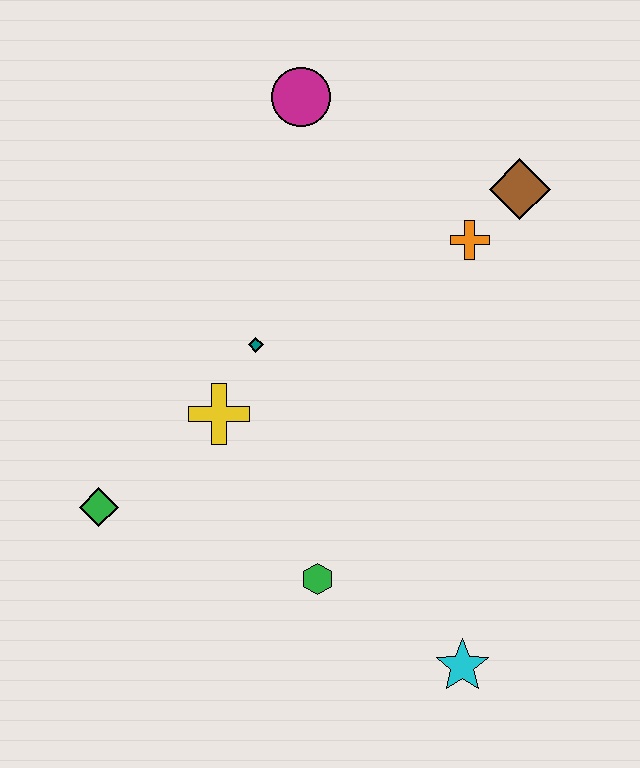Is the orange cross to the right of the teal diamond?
Yes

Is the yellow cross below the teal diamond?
Yes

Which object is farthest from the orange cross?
The green diamond is farthest from the orange cross.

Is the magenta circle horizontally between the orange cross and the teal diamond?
Yes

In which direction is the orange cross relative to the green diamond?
The orange cross is to the right of the green diamond.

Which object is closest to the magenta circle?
The orange cross is closest to the magenta circle.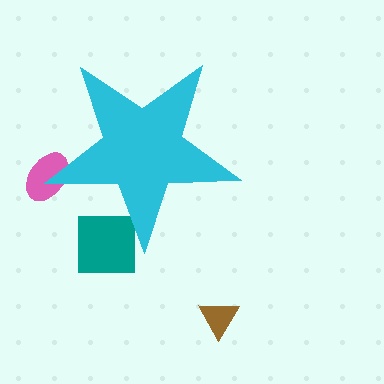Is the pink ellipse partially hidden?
Yes, the pink ellipse is partially hidden behind the cyan star.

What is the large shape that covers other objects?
A cyan star.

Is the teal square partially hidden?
Yes, the teal square is partially hidden behind the cyan star.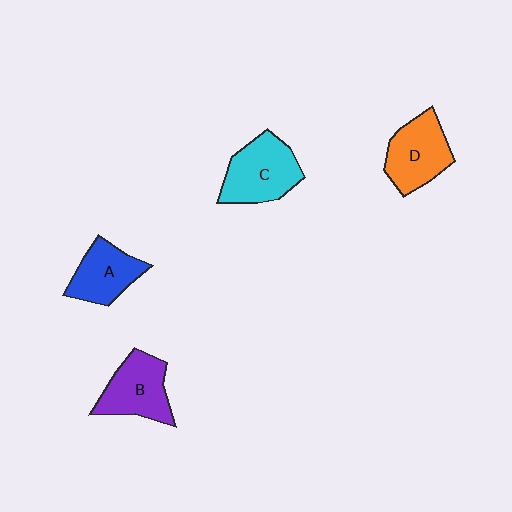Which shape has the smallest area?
Shape A (blue).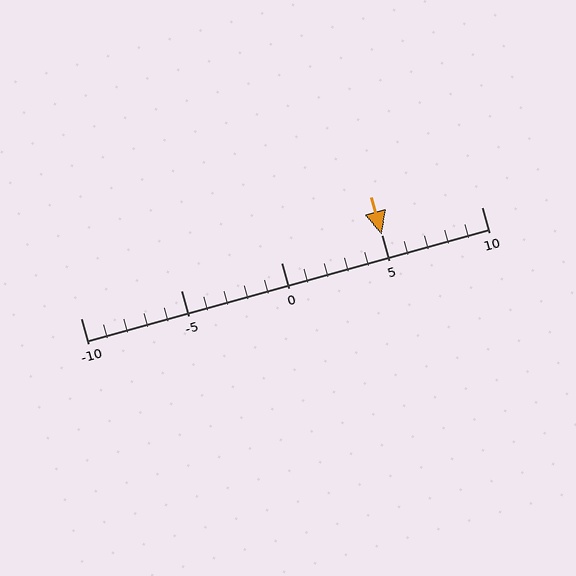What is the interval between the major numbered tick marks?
The major tick marks are spaced 5 units apart.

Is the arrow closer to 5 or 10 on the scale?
The arrow is closer to 5.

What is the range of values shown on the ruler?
The ruler shows values from -10 to 10.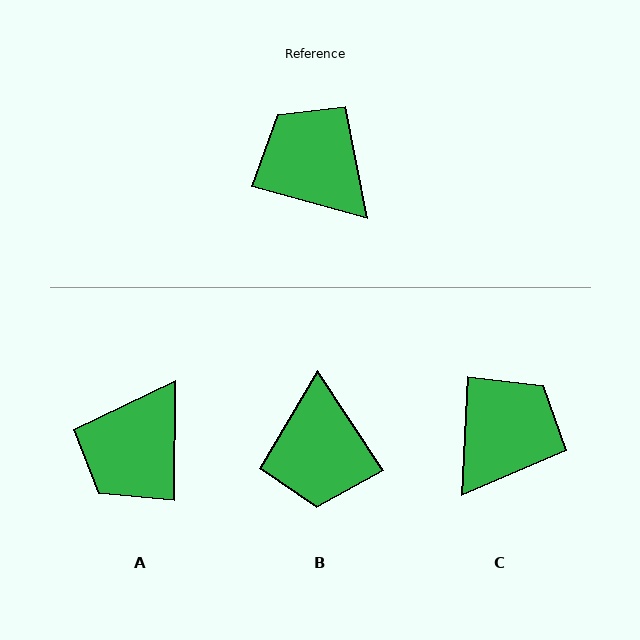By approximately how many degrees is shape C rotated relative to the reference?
Approximately 77 degrees clockwise.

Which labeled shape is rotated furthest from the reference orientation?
B, about 139 degrees away.